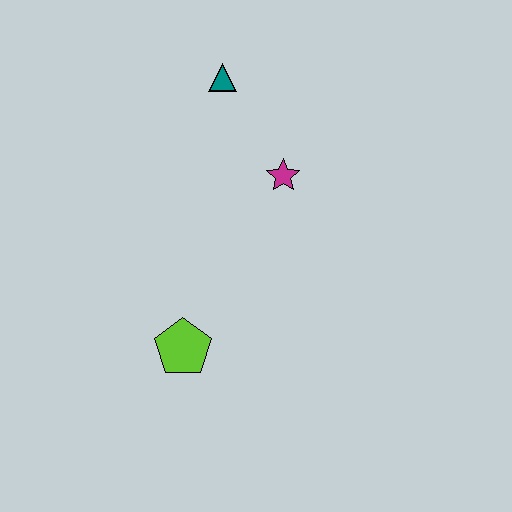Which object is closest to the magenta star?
The teal triangle is closest to the magenta star.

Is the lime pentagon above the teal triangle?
No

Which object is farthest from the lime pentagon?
The teal triangle is farthest from the lime pentagon.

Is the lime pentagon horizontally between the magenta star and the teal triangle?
No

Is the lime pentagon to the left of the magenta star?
Yes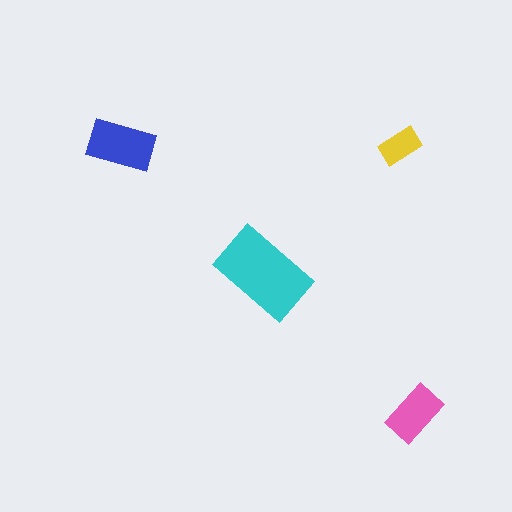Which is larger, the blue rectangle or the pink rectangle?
The blue one.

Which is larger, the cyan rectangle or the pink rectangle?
The cyan one.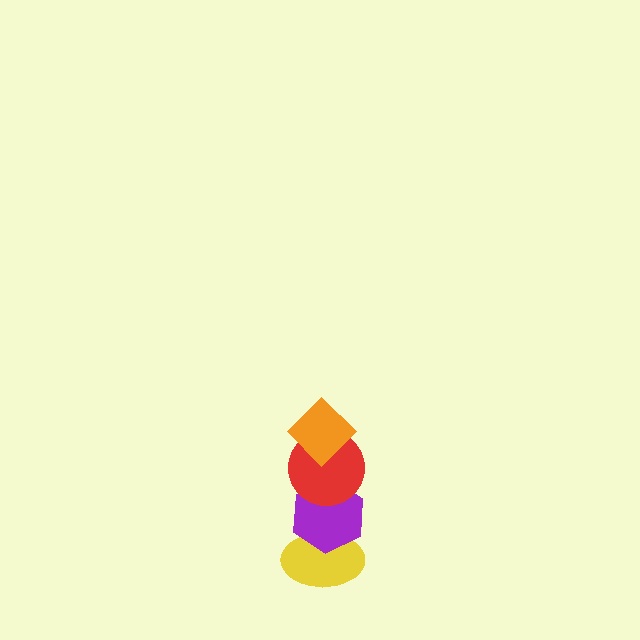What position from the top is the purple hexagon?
The purple hexagon is 3rd from the top.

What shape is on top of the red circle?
The orange diamond is on top of the red circle.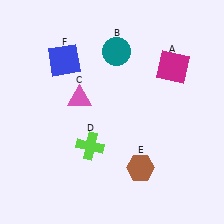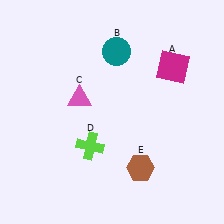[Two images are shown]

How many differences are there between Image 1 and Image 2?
There is 1 difference between the two images.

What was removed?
The blue square (F) was removed in Image 2.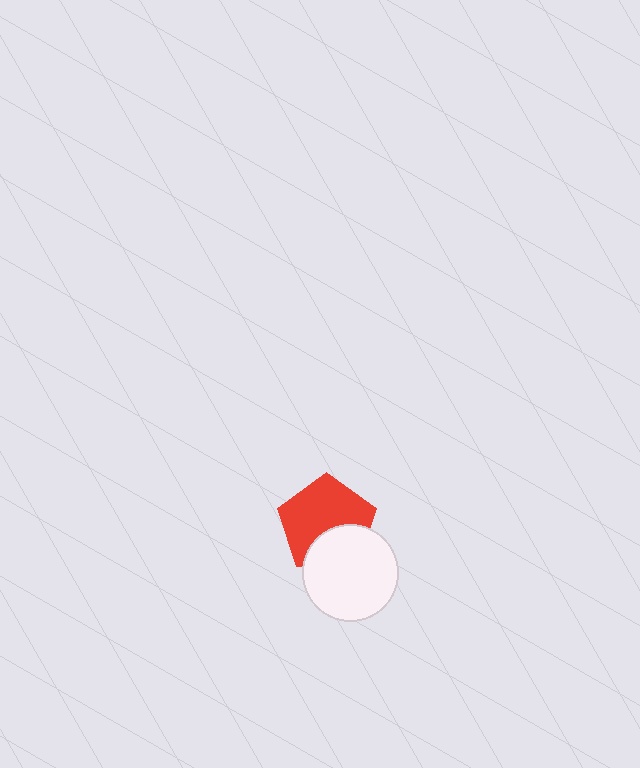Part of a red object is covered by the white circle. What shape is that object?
It is a pentagon.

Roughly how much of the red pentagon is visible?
Most of it is visible (roughly 67%).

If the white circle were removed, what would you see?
You would see the complete red pentagon.